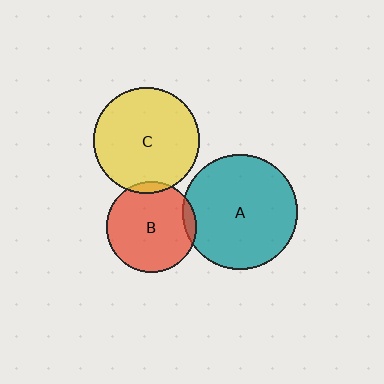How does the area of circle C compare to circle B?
Approximately 1.4 times.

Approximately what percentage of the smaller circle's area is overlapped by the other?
Approximately 5%.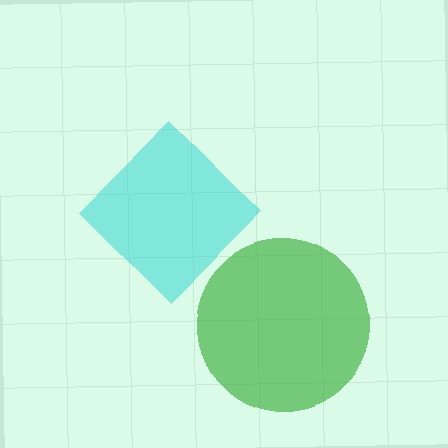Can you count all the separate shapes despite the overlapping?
Yes, there are 2 separate shapes.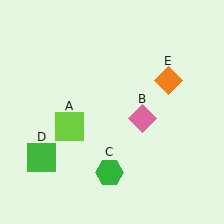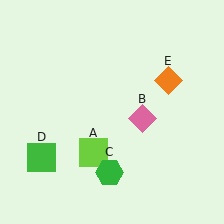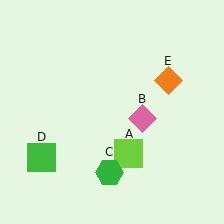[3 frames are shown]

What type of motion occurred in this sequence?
The lime square (object A) rotated counterclockwise around the center of the scene.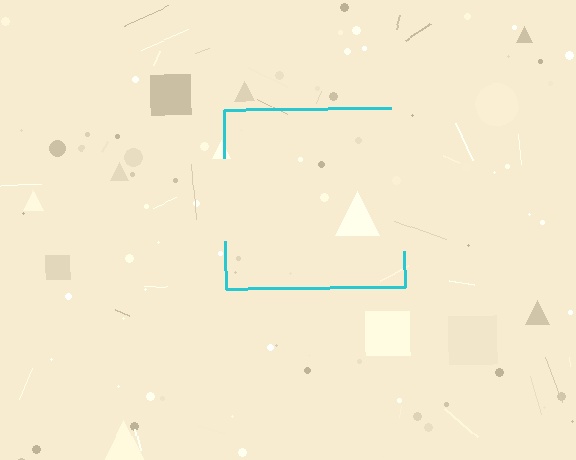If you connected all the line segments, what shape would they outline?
They would outline a square.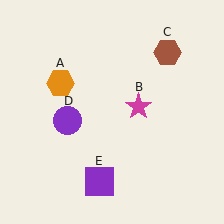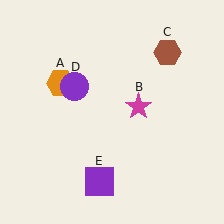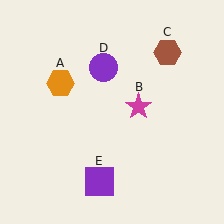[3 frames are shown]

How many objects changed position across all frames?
1 object changed position: purple circle (object D).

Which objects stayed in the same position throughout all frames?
Orange hexagon (object A) and magenta star (object B) and brown hexagon (object C) and purple square (object E) remained stationary.